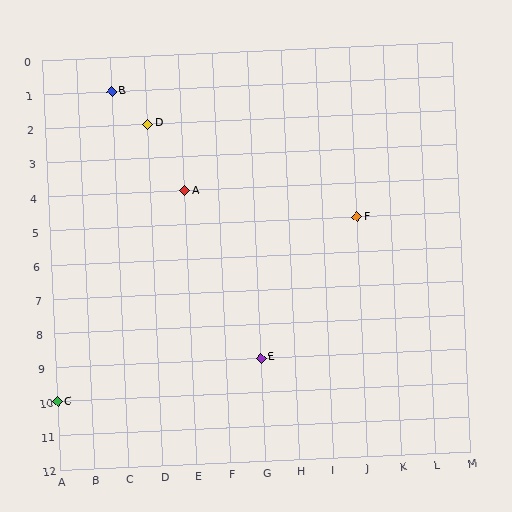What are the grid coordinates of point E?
Point E is at grid coordinates (G, 9).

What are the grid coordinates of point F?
Point F is at grid coordinates (J, 5).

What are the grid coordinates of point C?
Point C is at grid coordinates (A, 10).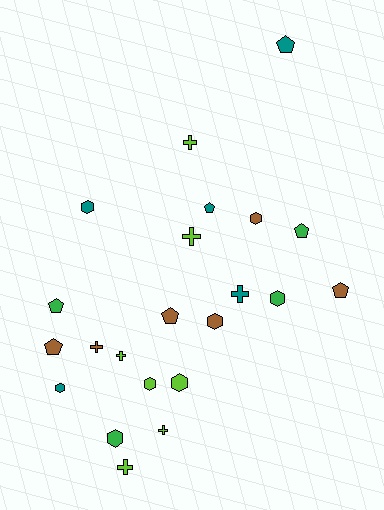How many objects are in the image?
There are 22 objects.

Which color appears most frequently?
Lime, with 7 objects.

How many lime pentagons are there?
There are no lime pentagons.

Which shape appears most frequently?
Hexagon, with 8 objects.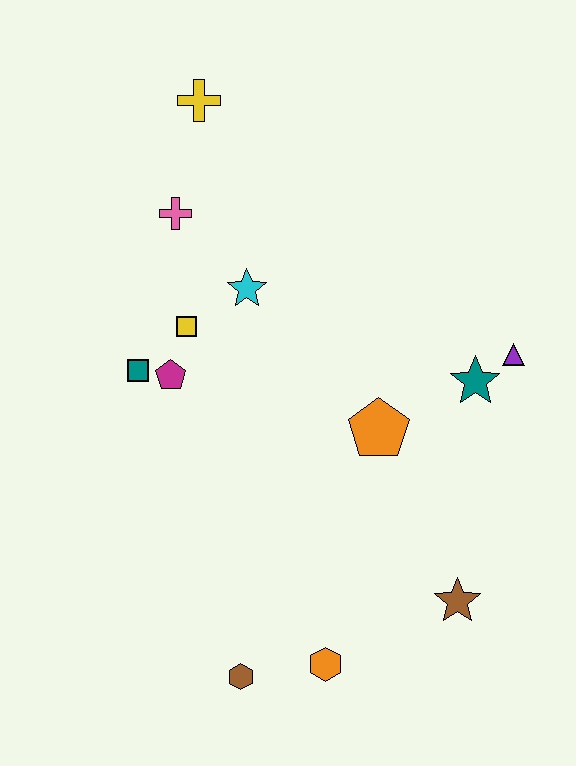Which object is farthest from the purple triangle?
The brown hexagon is farthest from the purple triangle.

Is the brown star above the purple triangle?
No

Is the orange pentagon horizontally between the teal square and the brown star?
Yes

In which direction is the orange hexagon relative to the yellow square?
The orange hexagon is below the yellow square.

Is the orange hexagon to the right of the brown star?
No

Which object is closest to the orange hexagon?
The brown hexagon is closest to the orange hexagon.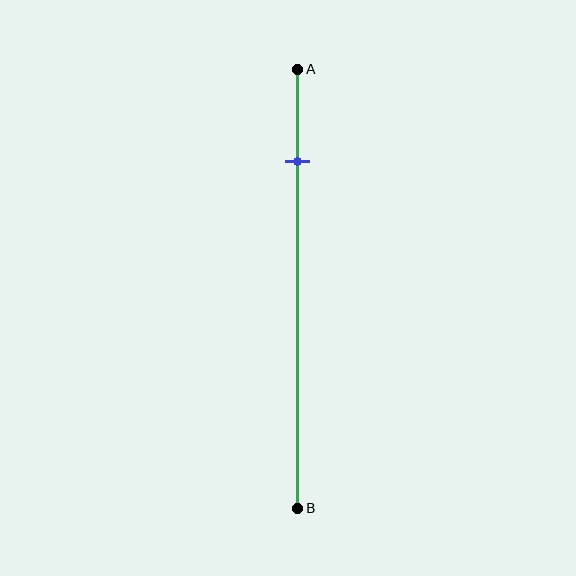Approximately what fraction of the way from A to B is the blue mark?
The blue mark is approximately 20% of the way from A to B.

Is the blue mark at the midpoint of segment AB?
No, the mark is at about 20% from A, not at the 50% midpoint.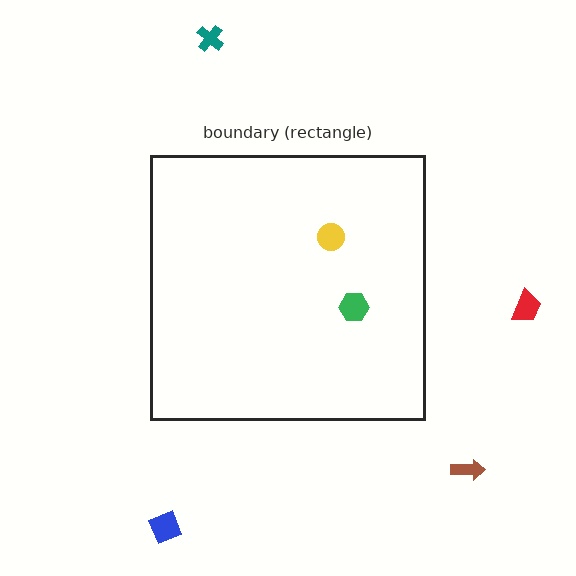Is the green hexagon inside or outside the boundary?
Inside.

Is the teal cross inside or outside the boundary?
Outside.